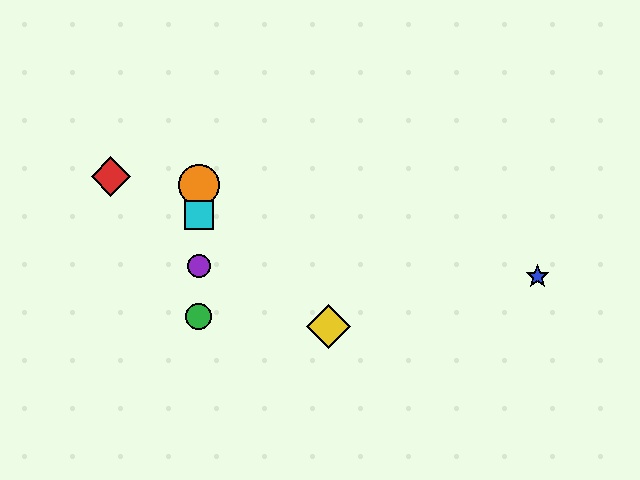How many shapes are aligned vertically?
4 shapes (the green circle, the purple circle, the orange circle, the cyan square) are aligned vertically.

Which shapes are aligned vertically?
The green circle, the purple circle, the orange circle, the cyan square are aligned vertically.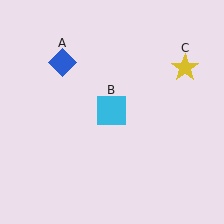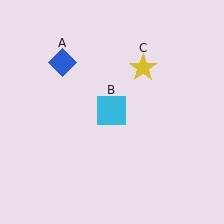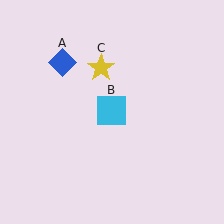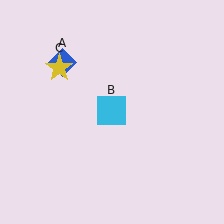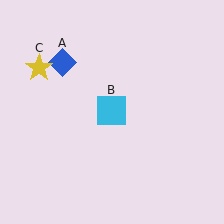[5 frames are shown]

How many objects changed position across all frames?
1 object changed position: yellow star (object C).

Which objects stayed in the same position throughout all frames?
Blue diamond (object A) and cyan square (object B) remained stationary.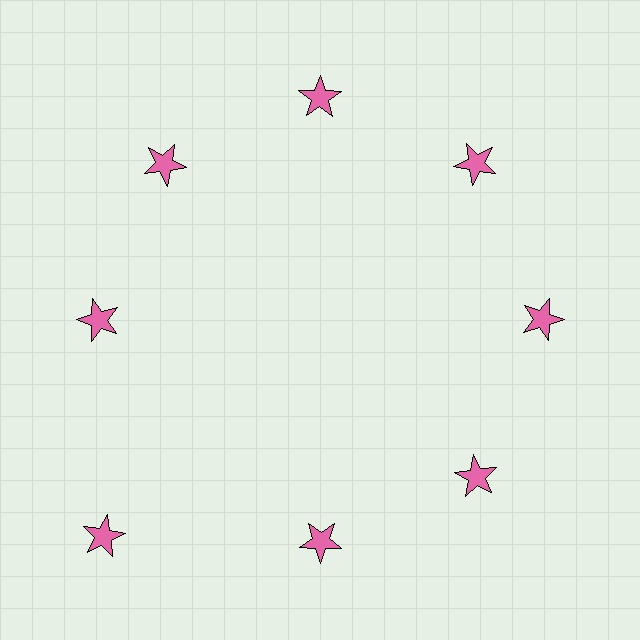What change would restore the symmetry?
The symmetry would be restored by moving it inward, back onto the ring so that all 8 stars sit at equal angles and equal distance from the center.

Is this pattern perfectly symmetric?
No. The 8 pink stars are arranged in a ring, but one element near the 8 o'clock position is pushed outward from the center, breaking the 8-fold rotational symmetry.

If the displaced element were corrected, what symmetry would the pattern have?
It would have 8-fold rotational symmetry — the pattern would map onto itself every 45 degrees.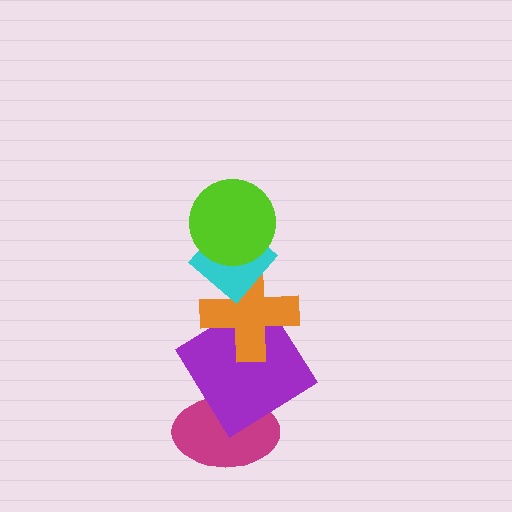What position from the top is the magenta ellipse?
The magenta ellipse is 5th from the top.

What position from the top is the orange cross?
The orange cross is 3rd from the top.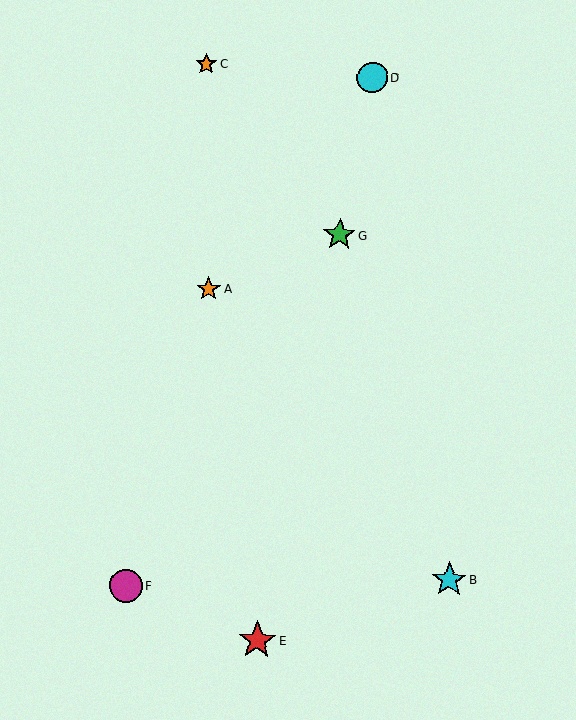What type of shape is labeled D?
Shape D is a cyan circle.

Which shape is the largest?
The red star (labeled E) is the largest.